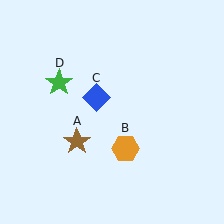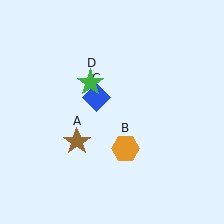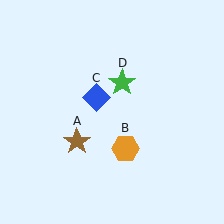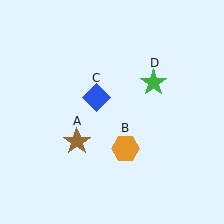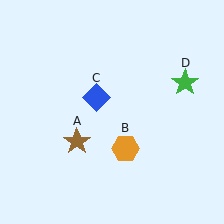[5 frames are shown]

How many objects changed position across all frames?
1 object changed position: green star (object D).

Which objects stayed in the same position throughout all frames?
Brown star (object A) and orange hexagon (object B) and blue diamond (object C) remained stationary.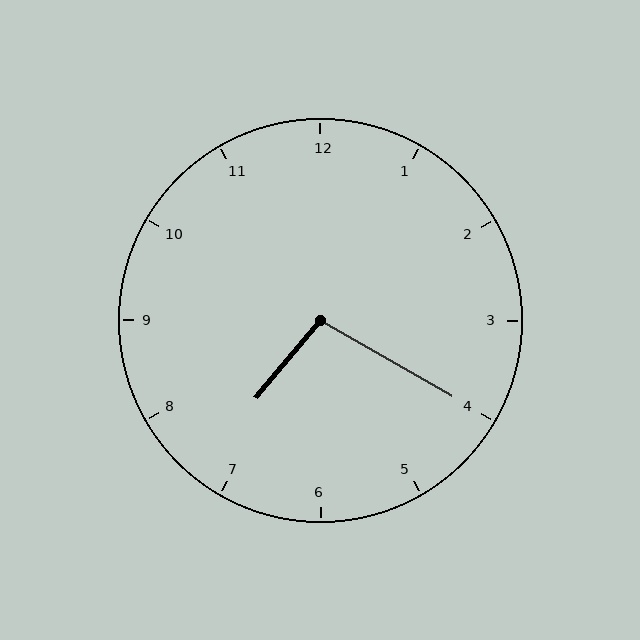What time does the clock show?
7:20.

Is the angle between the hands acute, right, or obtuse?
It is obtuse.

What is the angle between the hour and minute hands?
Approximately 100 degrees.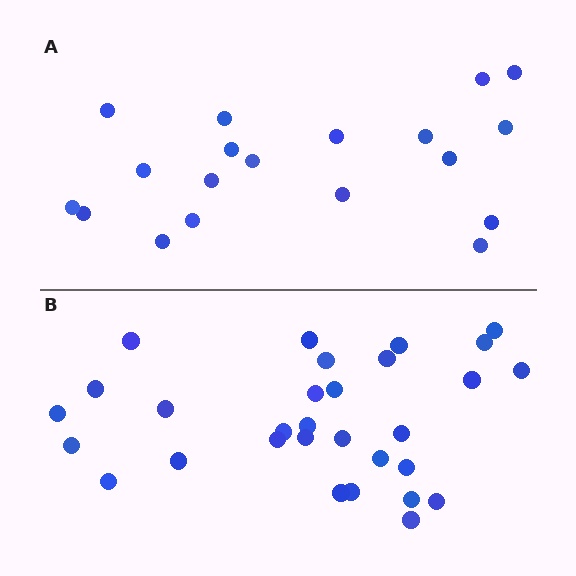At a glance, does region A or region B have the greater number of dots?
Region B (the bottom region) has more dots.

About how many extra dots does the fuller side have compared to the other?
Region B has roughly 12 or so more dots than region A.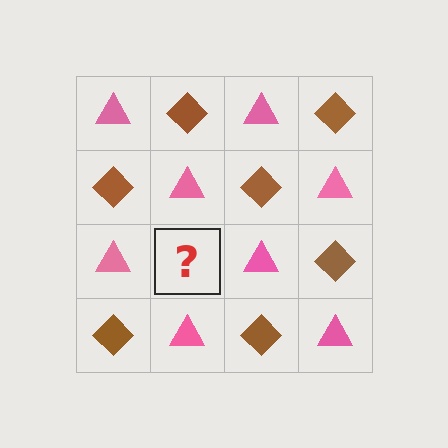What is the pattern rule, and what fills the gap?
The rule is that it alternates pink triangle and brown diamond in a checkerboard pattern. The gap should be filled with a brown diamond.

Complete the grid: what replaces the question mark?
The question mark should be replaced with a brown diamond.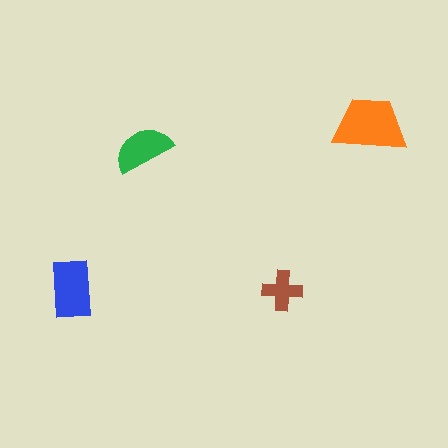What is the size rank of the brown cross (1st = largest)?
4th.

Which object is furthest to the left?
The blue rectangle is leftmost.